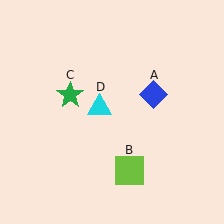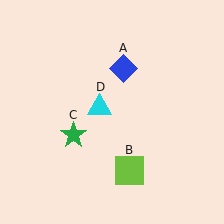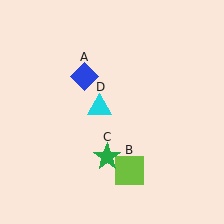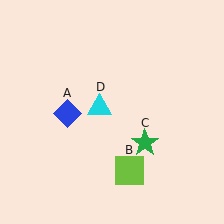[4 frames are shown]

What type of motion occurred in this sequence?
The blue diamond (object A), green star (object C) rotated counterclockwise around the center of the scene.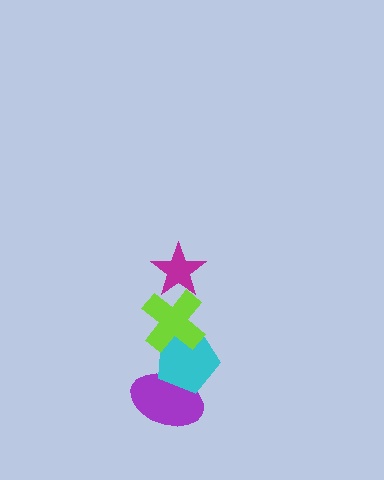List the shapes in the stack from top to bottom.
From top to bottom: the magenta star, the lime cross, the cyan pentagon, the purple ellipse.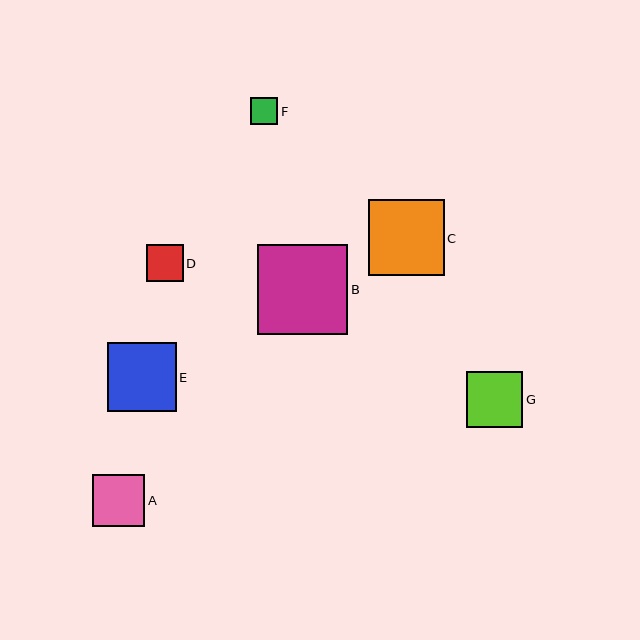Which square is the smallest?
Square F is the smallest with a size of approximately 27 pixels.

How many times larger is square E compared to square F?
Square E is approximately 2.5 times the size of square F.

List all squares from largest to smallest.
From largest to smallest: B, C, E, G, A, D, F.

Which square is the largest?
Square B is the largest with a size of approximately 90 pixels.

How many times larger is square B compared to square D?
Square B is approximately 2.5 times the size of square D.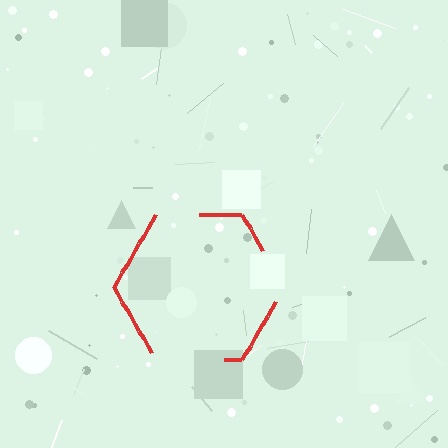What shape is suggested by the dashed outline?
The dashed outline suggests a hexagon.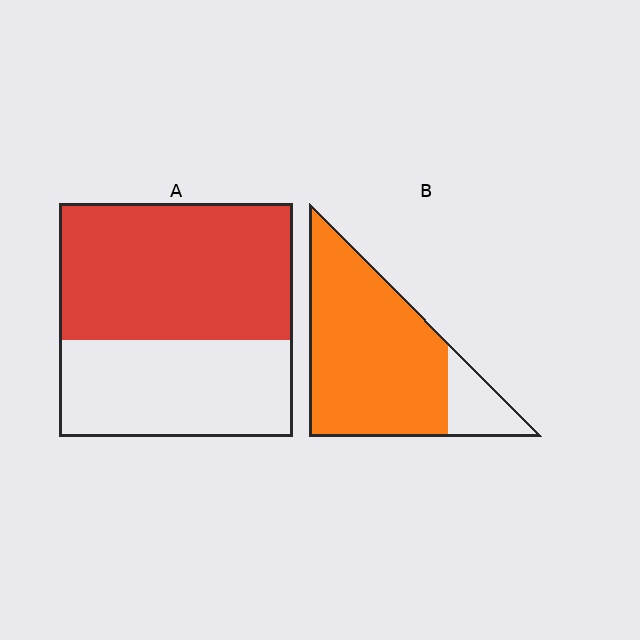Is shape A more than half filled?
Yes.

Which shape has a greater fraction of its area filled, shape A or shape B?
Shape B.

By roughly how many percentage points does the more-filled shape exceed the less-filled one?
By roughly 25 percentage points (B over A).